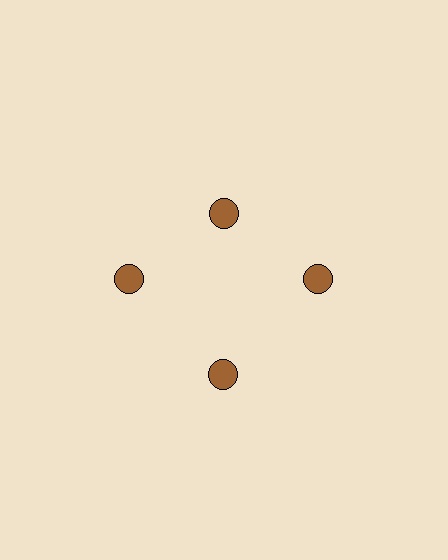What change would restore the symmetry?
The symmetry would be restored by moving it outward, back onto the ring so that all 4 circles sit at equal angles and equal distance from the center.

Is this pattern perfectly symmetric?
No. The 4 brown circles are arranged in a ring, but one element near the 12 o'clock position is pulled inward toward the center, breaking the 4-fold rotational symmetry.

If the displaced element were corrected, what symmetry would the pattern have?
It would have 4-fold rotational symmetry — the pattern would map onto itself every 90 degrees.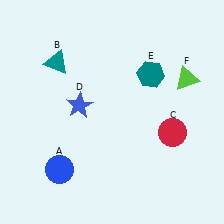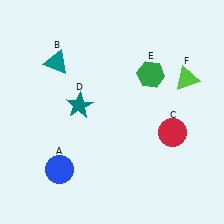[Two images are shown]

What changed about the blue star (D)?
In Image 1, D is blue. In Image 2, it changed to teal.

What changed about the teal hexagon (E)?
In Image 1, E is teal. In Image 2, it changed to green.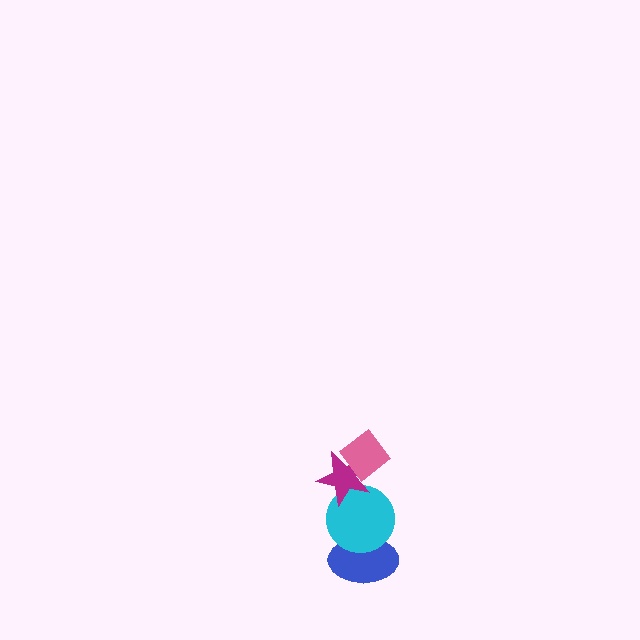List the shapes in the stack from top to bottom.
From top to bottom: the pink diamond, the magenta star, the cyan circle, the blue ellipse.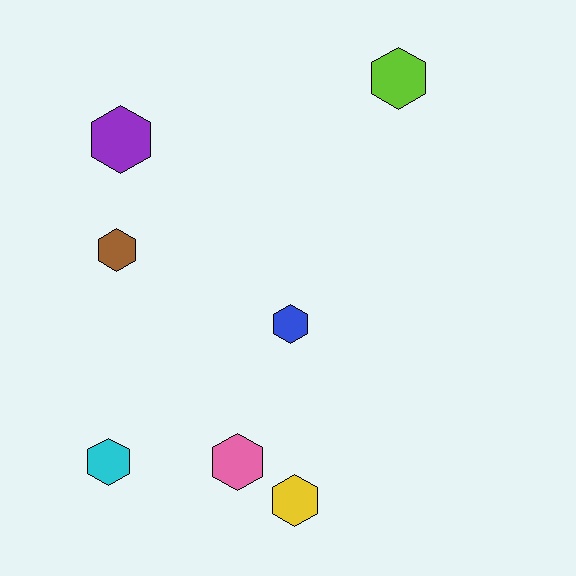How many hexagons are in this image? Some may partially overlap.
There are 7 hexagons.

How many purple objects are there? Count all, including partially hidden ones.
There is 1 purple object.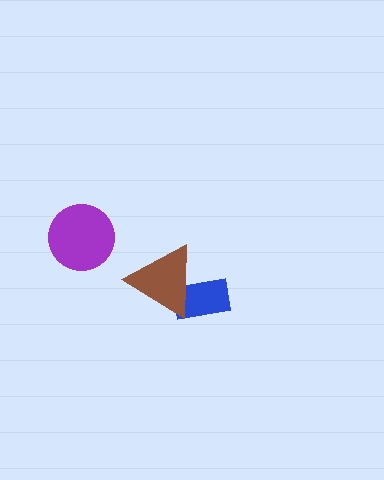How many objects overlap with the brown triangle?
1 object overlaps with the brown triangle.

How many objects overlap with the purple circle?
0 objects overlap with the purple circle.